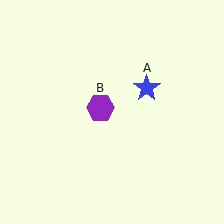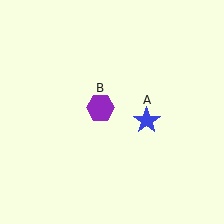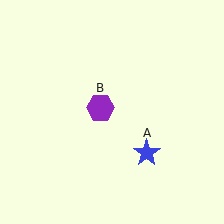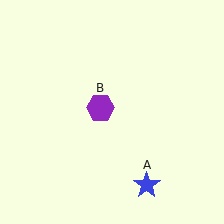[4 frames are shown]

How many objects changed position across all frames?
1 object changed position: blue star (object A).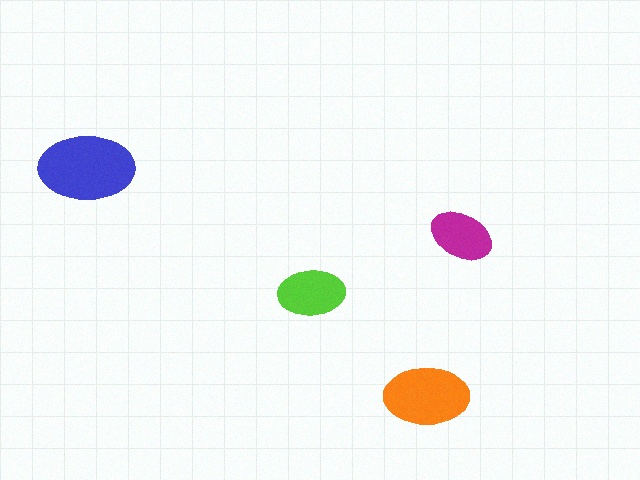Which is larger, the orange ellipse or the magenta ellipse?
The orange one.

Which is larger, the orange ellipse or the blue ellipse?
The blue one.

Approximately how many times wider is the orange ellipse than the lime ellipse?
About 1.5 times wider.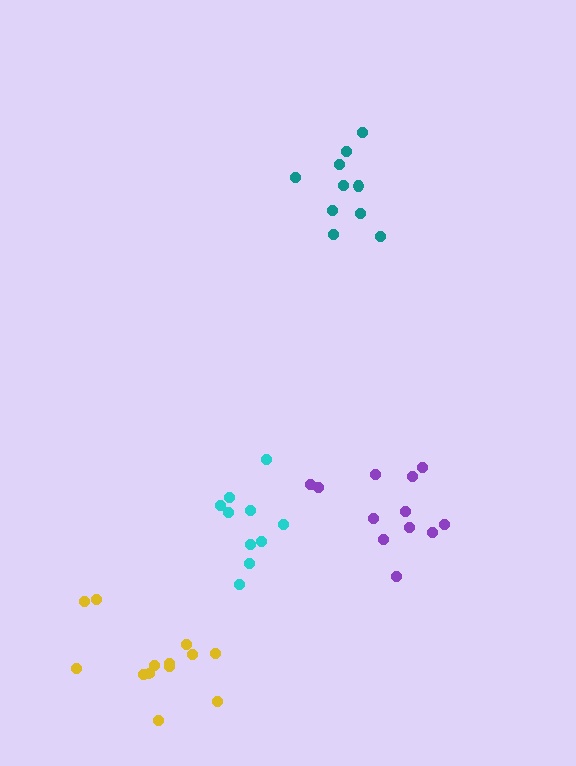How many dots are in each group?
Group 1: 12 dots, Group 2: 10 dots, Group 3: 10 dots, Group 4: 13 dots (45 total).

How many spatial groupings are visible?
There are 4 spatial groupings.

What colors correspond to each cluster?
The clusters are colored: purple, teal, cyan, yellow.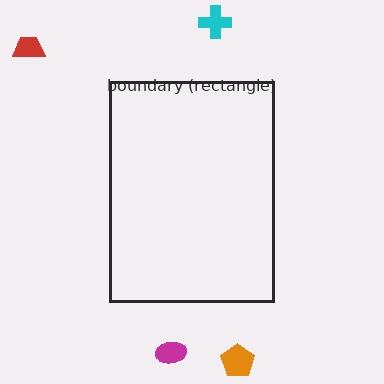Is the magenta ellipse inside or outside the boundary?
Outside.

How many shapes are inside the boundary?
0 inside, 4 outside.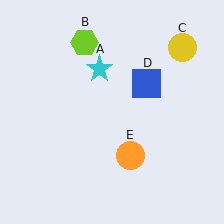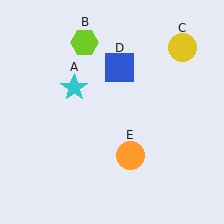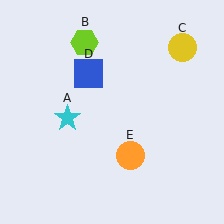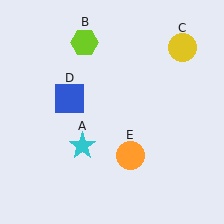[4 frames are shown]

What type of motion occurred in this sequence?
The cyan star (object A), blue square (object D) rotated counterclockwise around the center of the scene.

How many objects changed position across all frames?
2 objects changed position: cyan star (object A), blue square (object D).